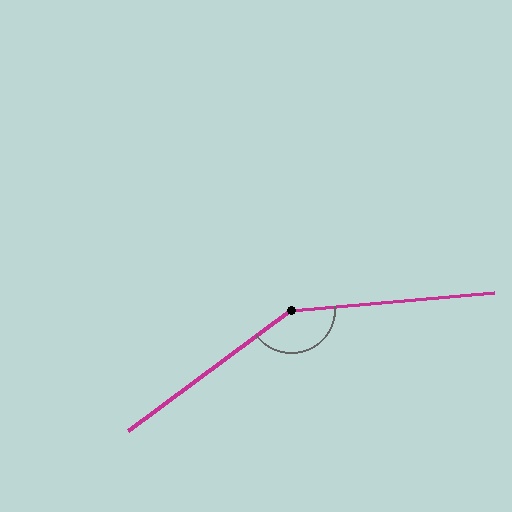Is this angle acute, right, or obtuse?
It is obtuse.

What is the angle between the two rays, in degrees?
Approximately 148 degrees.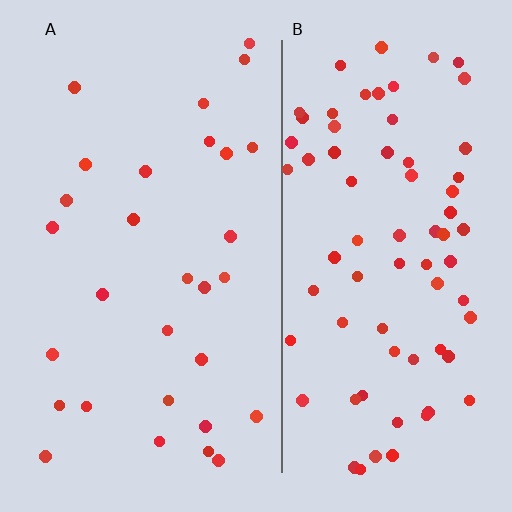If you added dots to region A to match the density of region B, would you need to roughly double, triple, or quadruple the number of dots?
Approximately triple.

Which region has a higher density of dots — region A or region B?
B (the right).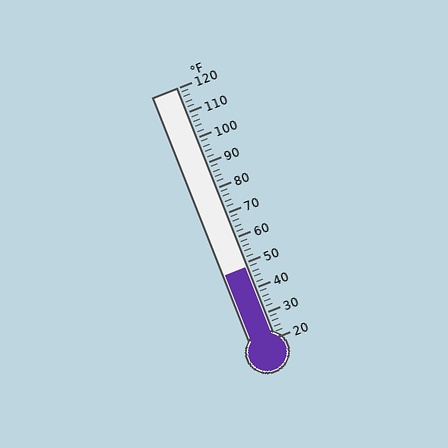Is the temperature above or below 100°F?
The temperature is below 100°F.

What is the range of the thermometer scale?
The thermometer scale ranges from 20°F to 120°F.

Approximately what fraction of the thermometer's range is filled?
The thermometer is filled to approximately 30% of its range.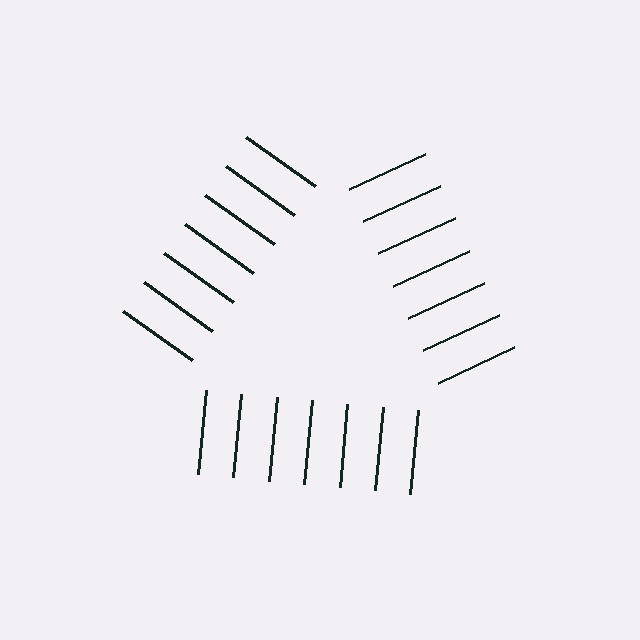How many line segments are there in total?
21 — 7 along each of the 3 edges.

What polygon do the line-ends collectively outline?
An illusory triangle — the line segments terminate on its edges but no continuous stroke is drawn.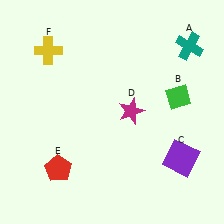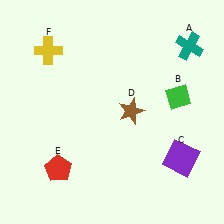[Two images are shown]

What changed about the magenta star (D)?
In Image 1, D is magenta. In Image 2, it changed to brown.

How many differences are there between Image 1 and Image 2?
There is 1 difference between the two images.